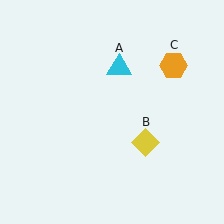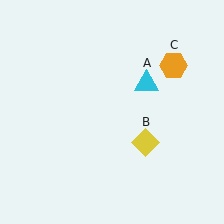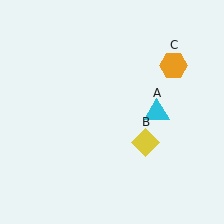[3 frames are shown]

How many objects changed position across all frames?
1 object changed position: cyan triangle (object A).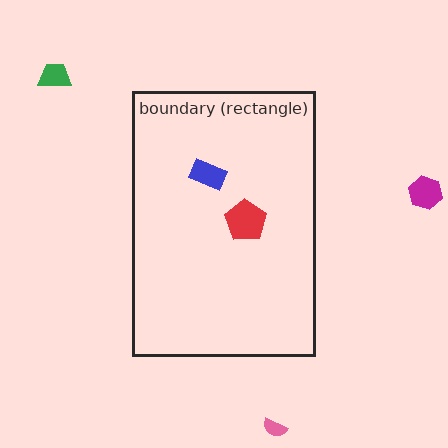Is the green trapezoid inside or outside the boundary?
Outside.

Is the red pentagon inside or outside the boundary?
Inside.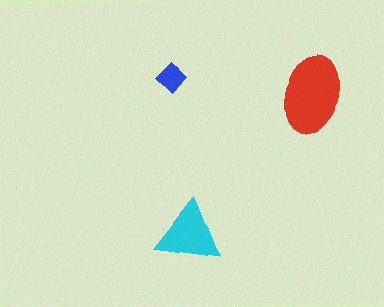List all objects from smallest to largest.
The blue diamond, the cyan triangle, the red ellipse.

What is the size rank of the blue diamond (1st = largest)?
3rd.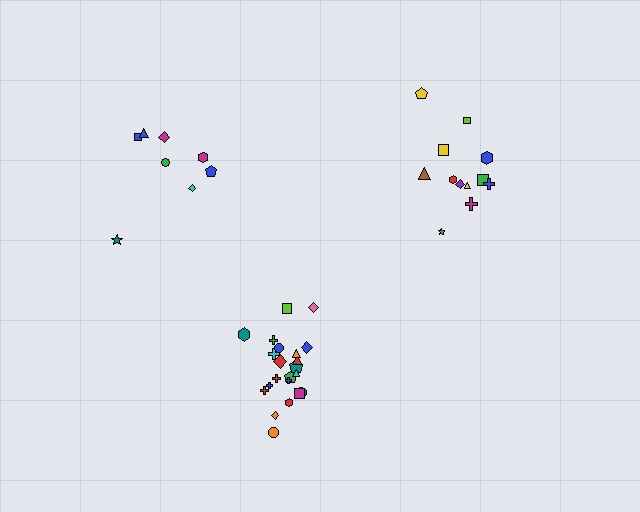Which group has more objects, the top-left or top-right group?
The top-right group.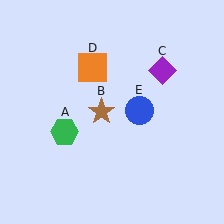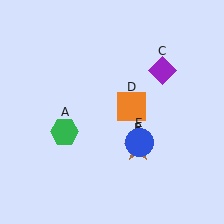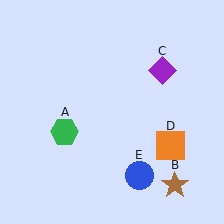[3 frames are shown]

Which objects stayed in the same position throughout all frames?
Green hexagon (object A) and purple diamond (object C) remained stationary.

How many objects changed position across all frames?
3 objects changed position: brown star (object B), orange square (object D), blue circle (object E).